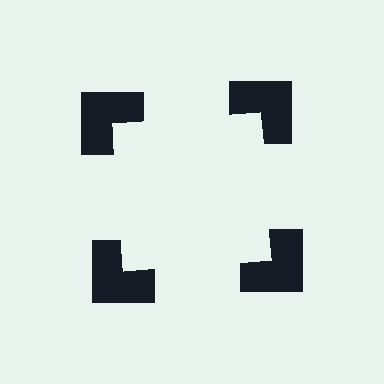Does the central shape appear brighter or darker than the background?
It typically appears slightly brighter than the background, even though no actual brightness change is drawn.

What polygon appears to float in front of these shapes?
An illusory square — its edges are inferred from the aligned wedge cuts in the notched squares, not physically drawn.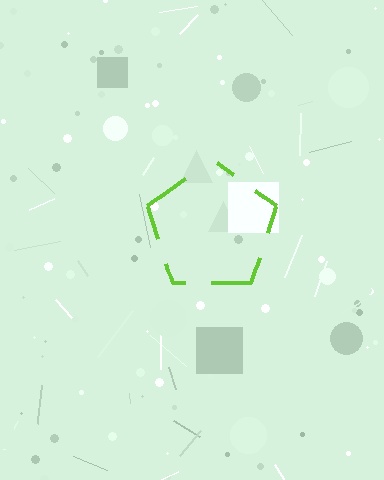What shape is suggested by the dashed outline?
The dashed outline suggests a pentagon.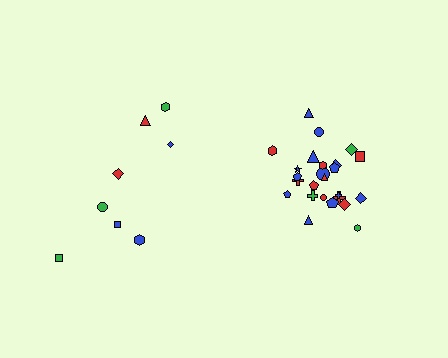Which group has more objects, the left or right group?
The right group.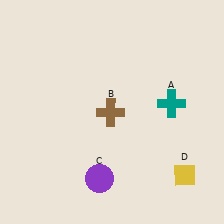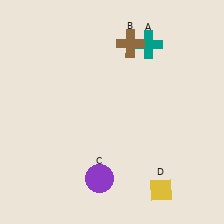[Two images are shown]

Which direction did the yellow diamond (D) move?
The yellow diamond (D) moved left.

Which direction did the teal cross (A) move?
The teal cross (A) moved up.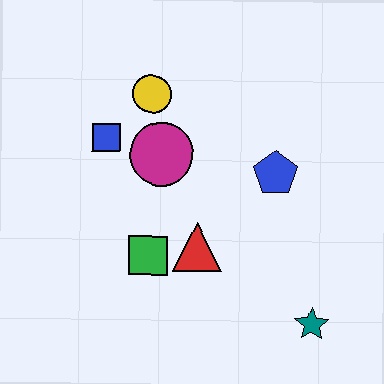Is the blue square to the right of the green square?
No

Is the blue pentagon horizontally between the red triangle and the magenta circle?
No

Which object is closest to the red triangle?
The green square is closest to the red triangle.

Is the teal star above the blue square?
No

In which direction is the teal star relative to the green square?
The teal star is to the right of the green square.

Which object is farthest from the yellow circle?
The teal star is farthest from the yellow circle.